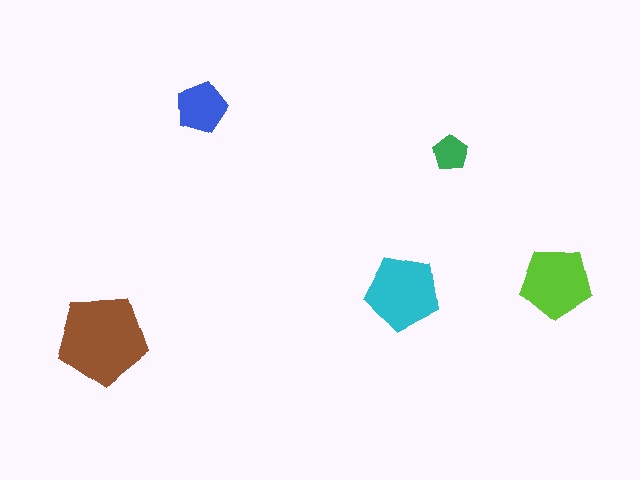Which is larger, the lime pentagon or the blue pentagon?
The lime one.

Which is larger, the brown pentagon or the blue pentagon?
The brown one.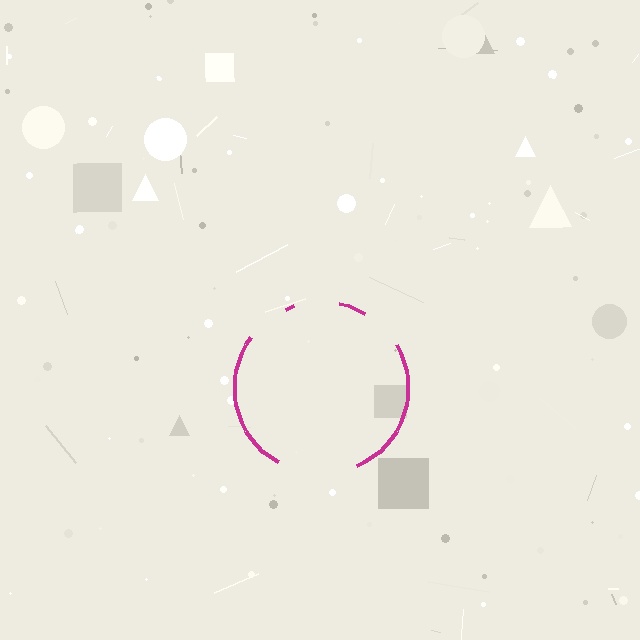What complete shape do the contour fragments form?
The contour fragments form a circle.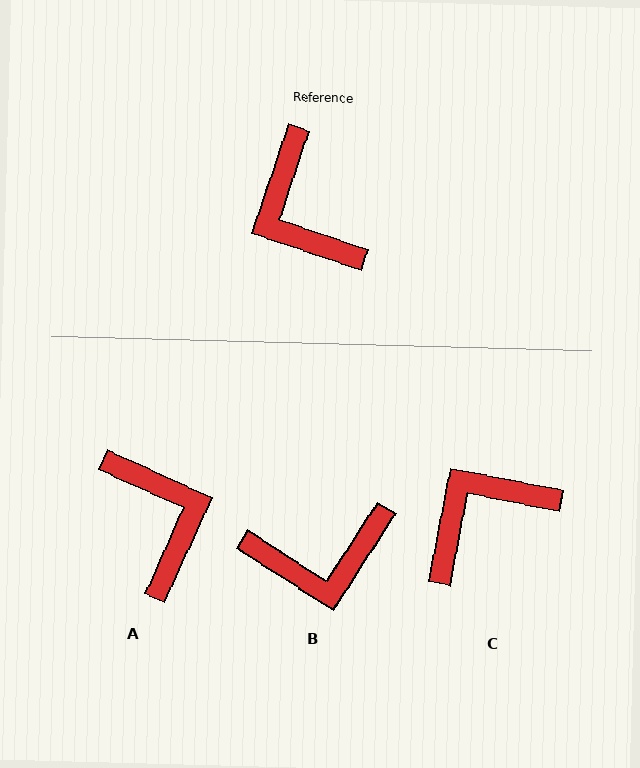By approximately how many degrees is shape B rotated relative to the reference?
Approximately 76 degrees counter-clockwise.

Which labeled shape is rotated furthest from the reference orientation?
A, about 174 degrees away.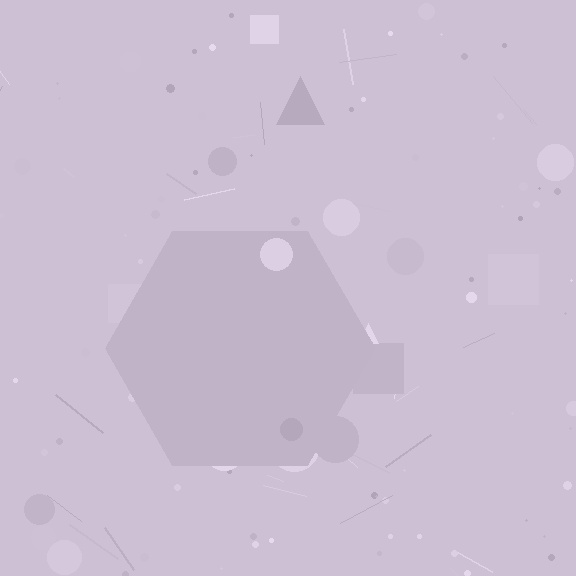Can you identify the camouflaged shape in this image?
The camouflaged shape is a hexagon.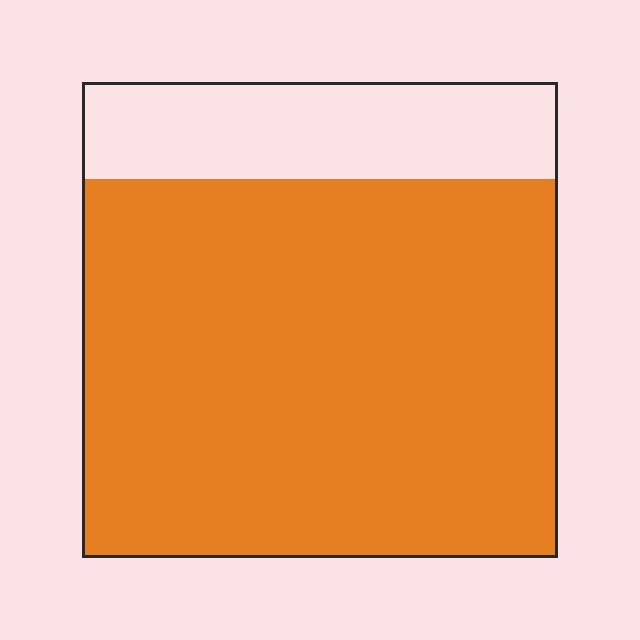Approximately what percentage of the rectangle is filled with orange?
Approximately 80%.